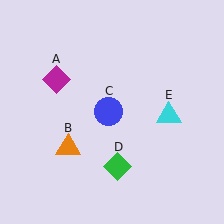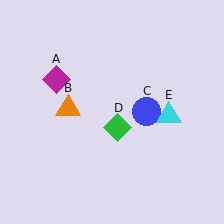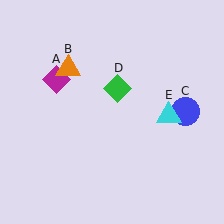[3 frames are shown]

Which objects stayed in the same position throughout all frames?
Magenta diamond (object A) and cyan triangle (object E) remained stationary.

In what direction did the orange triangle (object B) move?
The orange triangle (object B) moved up.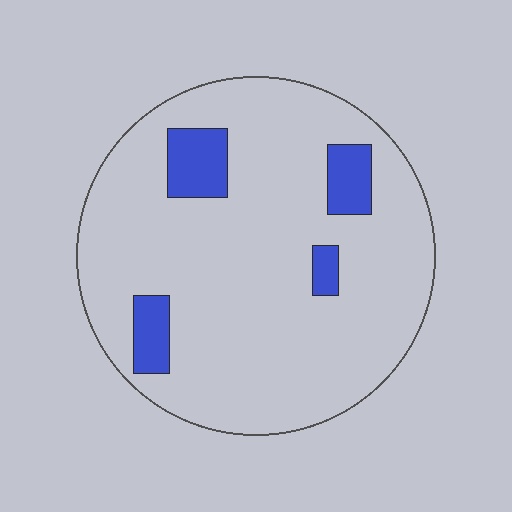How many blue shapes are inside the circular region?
4.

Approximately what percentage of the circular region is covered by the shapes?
Approximately 10%.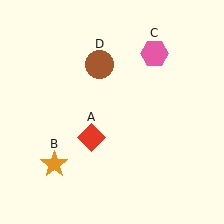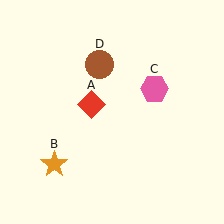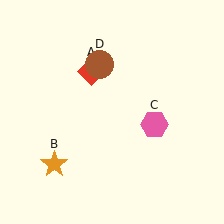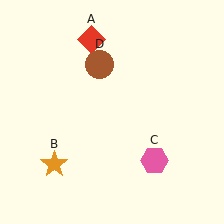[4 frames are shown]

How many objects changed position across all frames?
2 objects changed position: red diamond (object A), pink hexagon (object C).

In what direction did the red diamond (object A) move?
The red diamond (object A) moved up.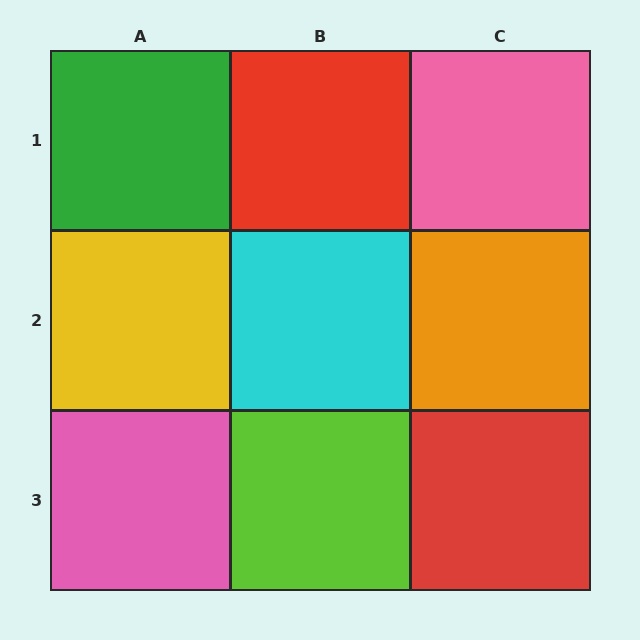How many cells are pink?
2 cells are pink.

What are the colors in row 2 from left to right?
Yellow, cyan, orange.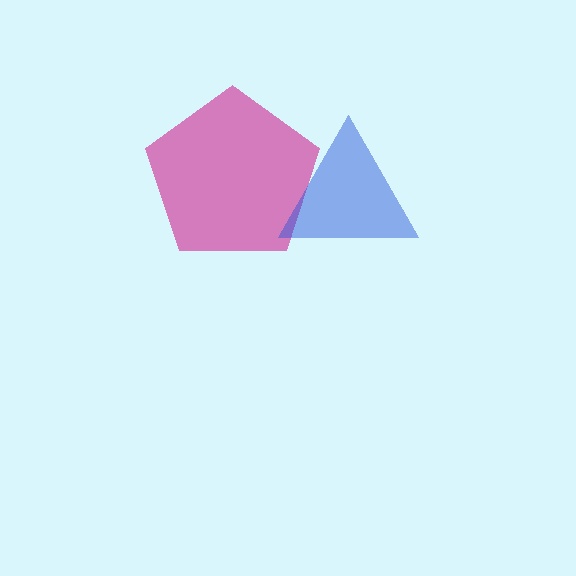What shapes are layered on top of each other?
The layered shapes are: a magenta pentagon, a blue triangle.